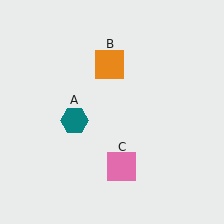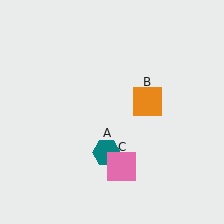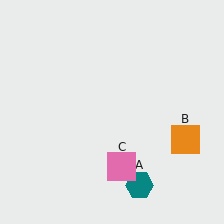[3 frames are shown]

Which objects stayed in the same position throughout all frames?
Pink square (object C) remained stationary.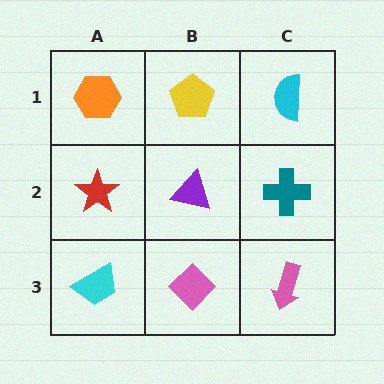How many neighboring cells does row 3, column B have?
3.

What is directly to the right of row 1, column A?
A yellow pentagon.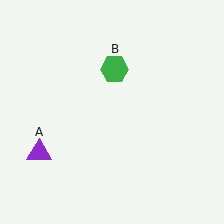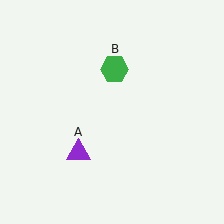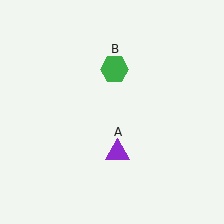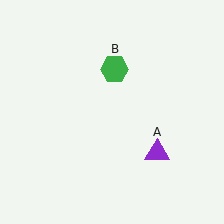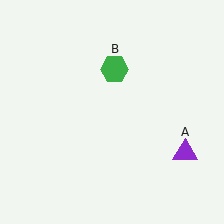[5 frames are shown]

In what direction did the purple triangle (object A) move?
The purple triangle (object A) moved right.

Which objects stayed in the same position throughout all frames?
Green hexagon (object B) remained stationary.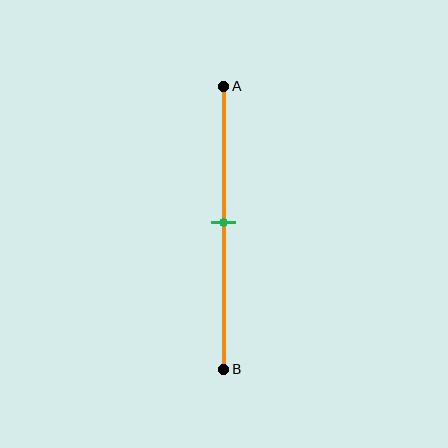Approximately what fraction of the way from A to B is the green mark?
The green mark is approximately 50% of the way from A to B.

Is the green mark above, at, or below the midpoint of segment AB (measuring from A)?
The green mark is approximately at the midpoint of segment AB.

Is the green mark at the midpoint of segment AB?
Yes, the mark is approximately at the midpoint.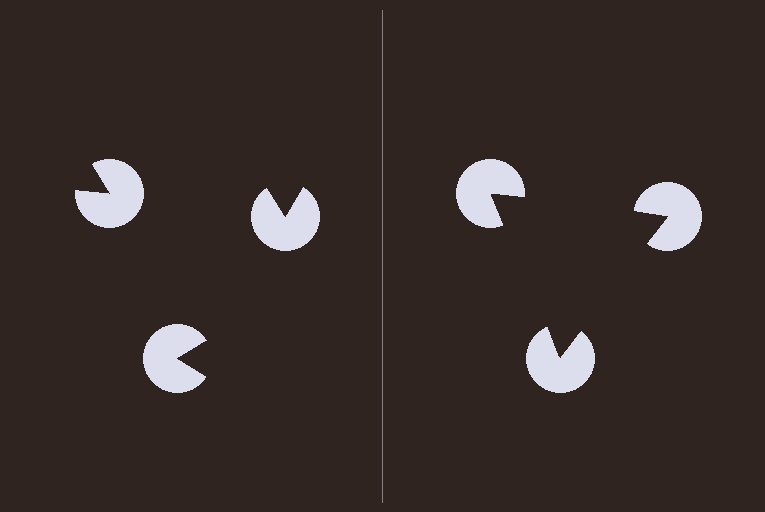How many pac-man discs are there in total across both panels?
6 — 3 on each side.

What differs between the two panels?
The pac-man discs are positioned identically on both sides; only the wedge orientations differ. On the right they align to a triangle; on the left they are misaligned.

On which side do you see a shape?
An illusory triangle appears on the right side. On the left side the wedge cuts are rotated, so no coherent shape forms.